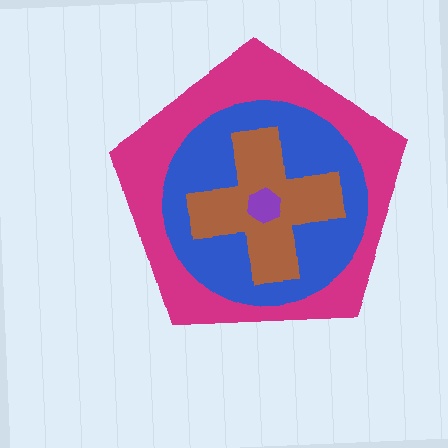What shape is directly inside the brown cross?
The purple hexagon.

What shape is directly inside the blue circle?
The brown cross.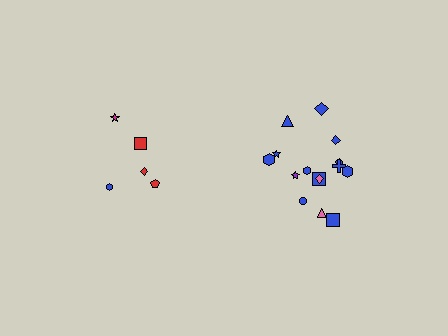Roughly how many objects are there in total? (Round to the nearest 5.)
Roughly 20 objects in total.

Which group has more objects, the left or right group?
The right group.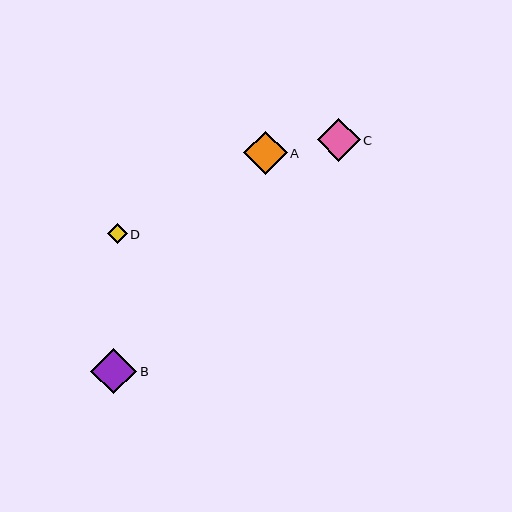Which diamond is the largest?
Diamond B is the largest with a size of approximately 46 pixels.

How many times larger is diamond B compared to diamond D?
Diamond B is approximately 2.4 times the size of diamond D.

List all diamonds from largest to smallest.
From largest to smallest: B, A, C, D.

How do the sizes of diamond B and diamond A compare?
Diamond B and diamond A are approximately the same size.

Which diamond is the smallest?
Diamond D is the smallest with a size of approximately 19 pixels.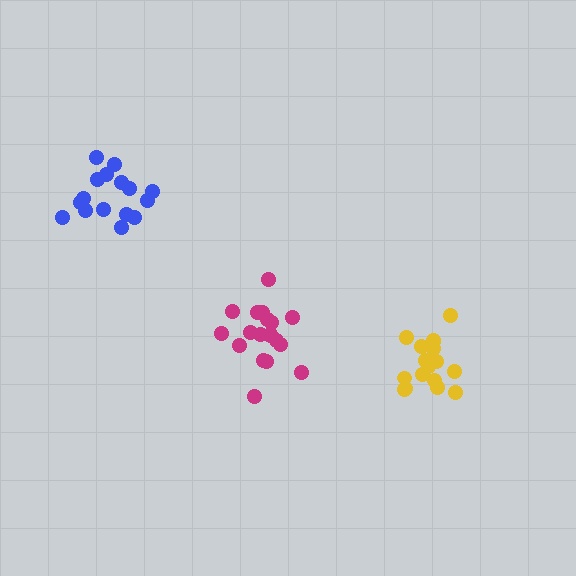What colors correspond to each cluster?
The clusters are colored: magenta, yellow, blue.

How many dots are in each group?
Group 1: 19 dots, Group 2: 17 dots, Group 3: 16 dots (52 total).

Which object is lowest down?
The yellow cluster is bottommost.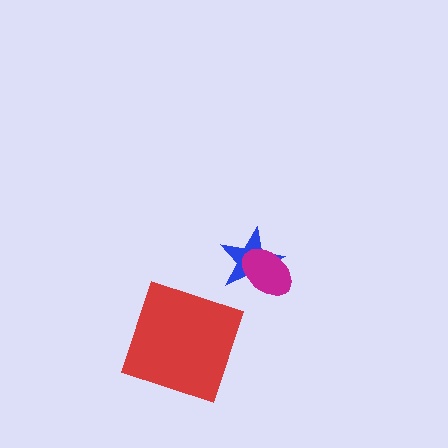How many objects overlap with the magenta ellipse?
1 object overlaps with the magenta ellipse.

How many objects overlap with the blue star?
1 object overlaps with the blue star.